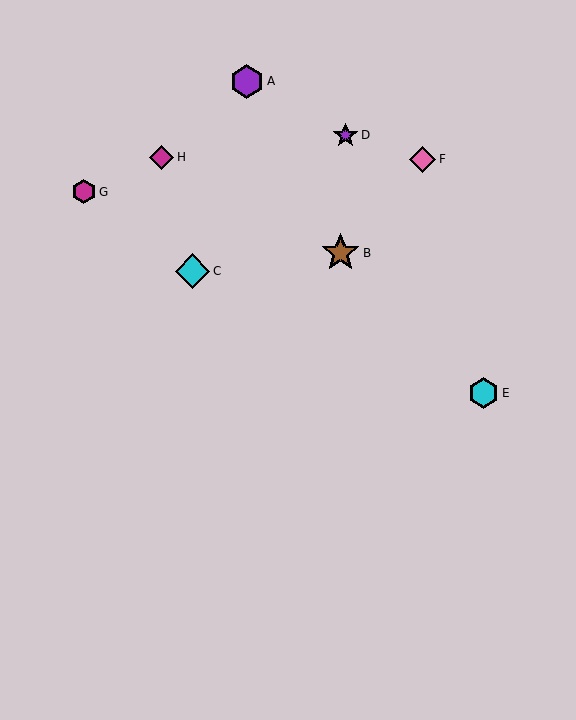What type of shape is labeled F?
Shape F is a pink diamond.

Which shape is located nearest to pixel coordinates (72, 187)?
The magenta hexagon (labeled G) at (84, 192) is nearest to that location.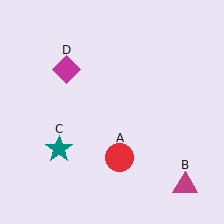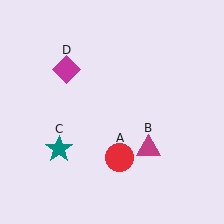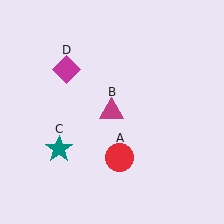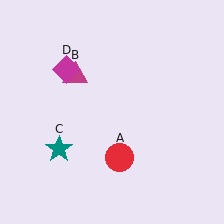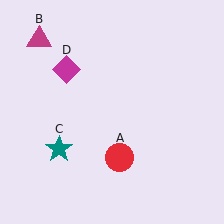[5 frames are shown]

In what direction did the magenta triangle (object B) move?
The magenta triangle (object B) moved up and to the left.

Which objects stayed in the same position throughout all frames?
Red circle (object A) and teal star (object C) and magenta diamond (object D) remained stationary.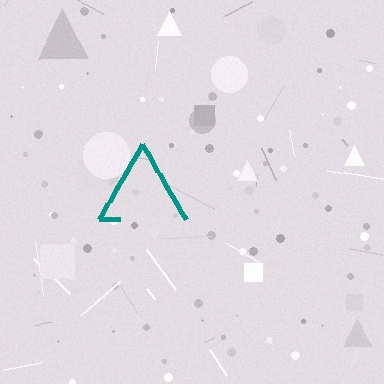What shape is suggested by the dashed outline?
The dashed outline suggests a triangle.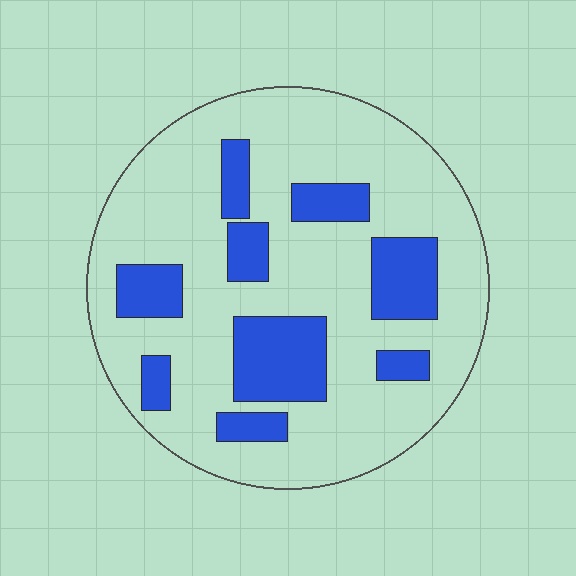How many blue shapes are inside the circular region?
9.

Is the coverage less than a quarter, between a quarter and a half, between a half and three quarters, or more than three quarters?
Less than a quarter.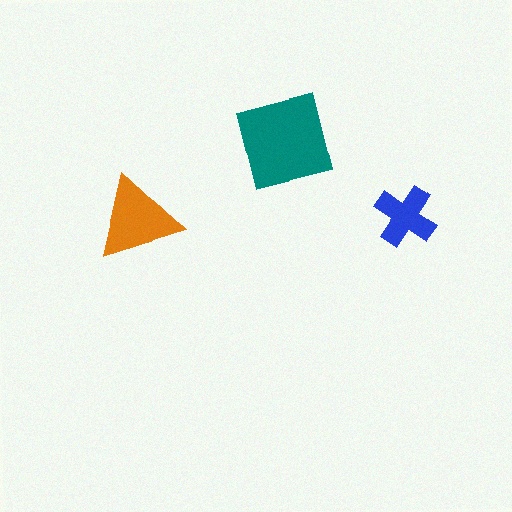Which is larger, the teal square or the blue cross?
The teal square.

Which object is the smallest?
The blue cross.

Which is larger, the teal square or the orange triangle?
The teal square.